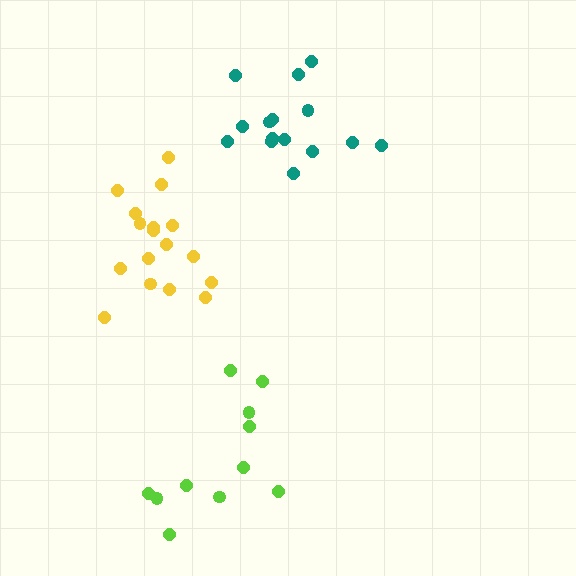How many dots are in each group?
Group 1: 11 dots, Group 2: 15 dots, Group 3: 17 dots (43 total).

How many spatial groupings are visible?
There are 3 spatial groupings.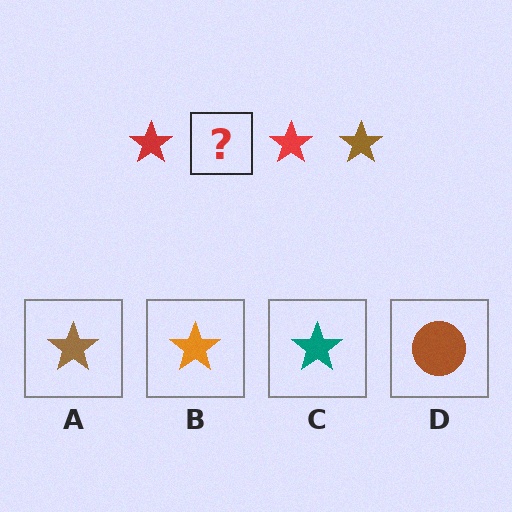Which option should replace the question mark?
Option A.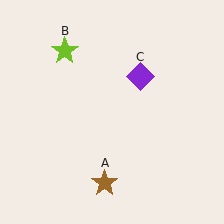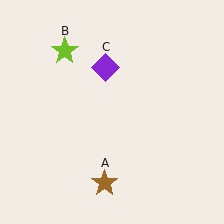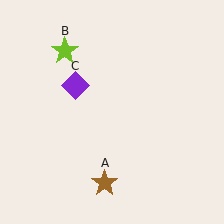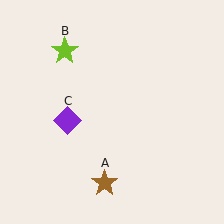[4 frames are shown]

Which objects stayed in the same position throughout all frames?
Brown star (object A) and lime star (object B) remained stationary.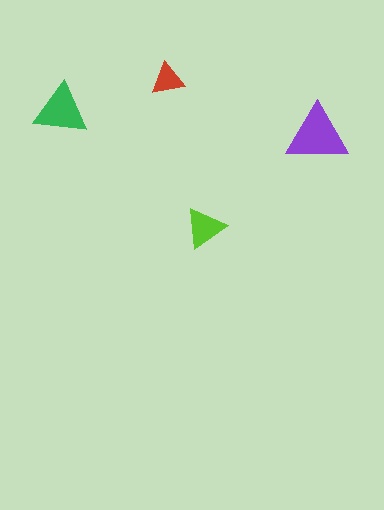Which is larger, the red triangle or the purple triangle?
The purple one.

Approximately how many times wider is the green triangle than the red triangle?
About 1.5 times wider.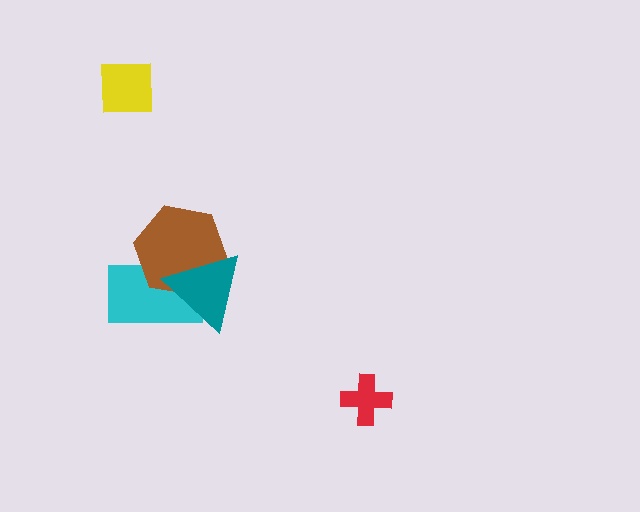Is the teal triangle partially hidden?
No, no other shape covers it.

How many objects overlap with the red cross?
0 objects overlap with the red cross.